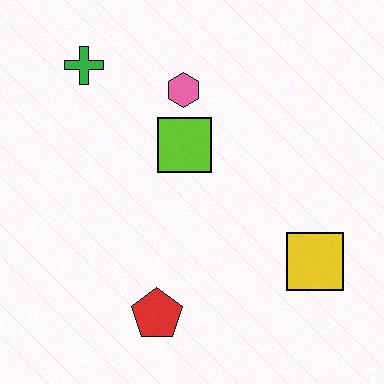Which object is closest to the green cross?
The pink hexagon is closest to the green cross.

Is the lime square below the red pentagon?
No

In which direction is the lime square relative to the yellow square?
The lime square is to the left of the yellow square.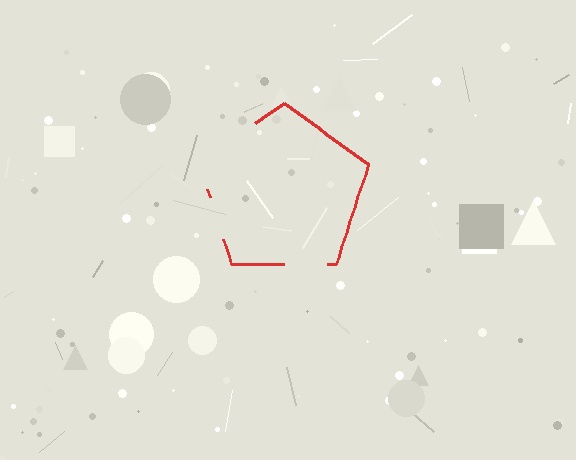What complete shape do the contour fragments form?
The contour fragments form a pentagon.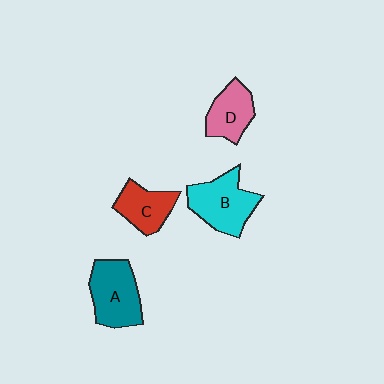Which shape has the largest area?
Shape B (cyan).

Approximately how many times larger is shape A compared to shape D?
Approximately 1.4 times.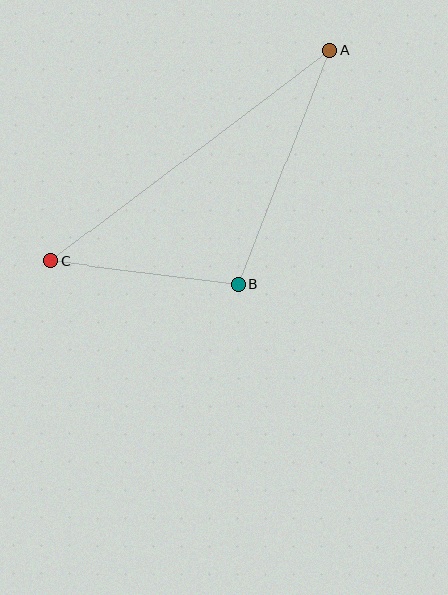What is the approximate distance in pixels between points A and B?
The distance between A and B is approximately 251 pixels.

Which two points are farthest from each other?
Points A and C are farthest from each other.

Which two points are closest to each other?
Points B and C are closest to each other.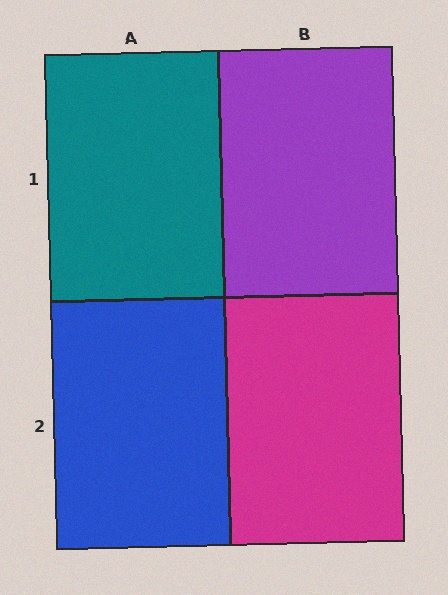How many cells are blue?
1 cell is blue.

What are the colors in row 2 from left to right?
Blue, magenta.